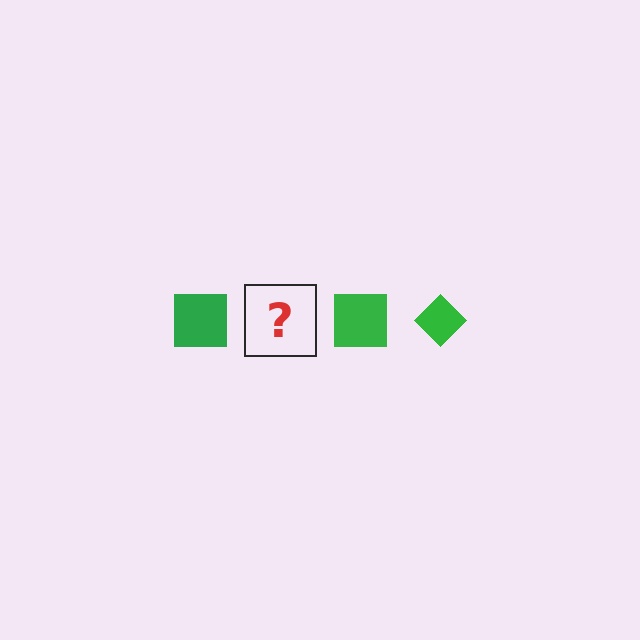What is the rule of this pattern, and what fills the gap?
The rule is that the pattern cycles through square, diamond shapes in green. The gap should be filled with a green diamond.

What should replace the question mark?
The question mark should be replaced with a green diamond.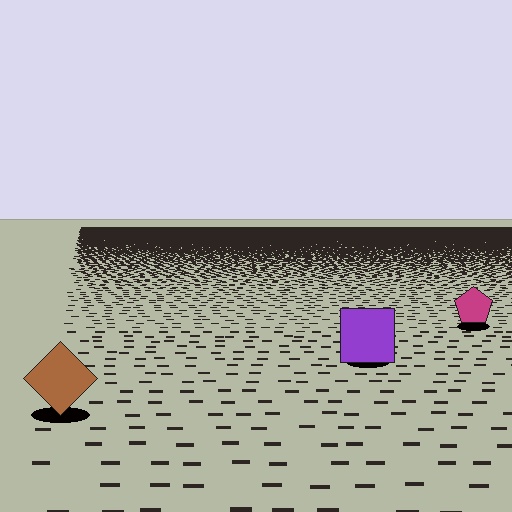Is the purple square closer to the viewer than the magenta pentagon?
Yes. The purple square is closer — you can tell from the texture gradient: the ground texture is coarser near it.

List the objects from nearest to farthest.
From nearest to farthest: the brown diamond, the purple square, the magenta pentagon.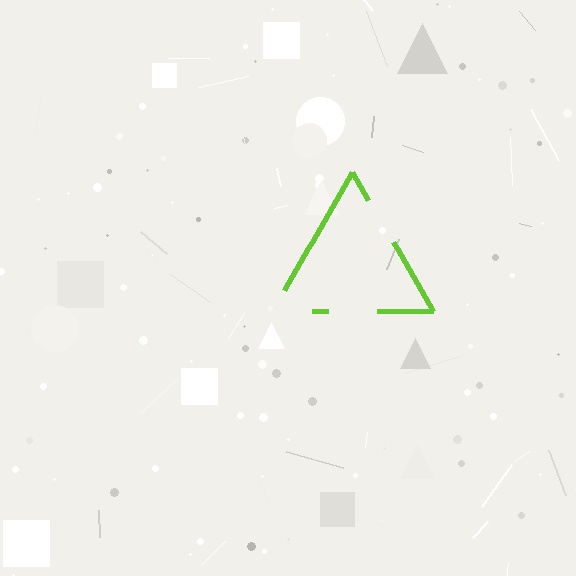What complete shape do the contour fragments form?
The contour fragments form a triangle.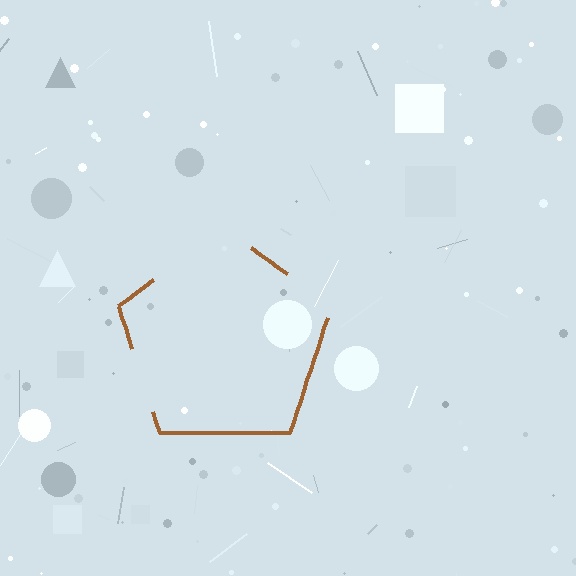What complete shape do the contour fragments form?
The contour fragments form a pentagon.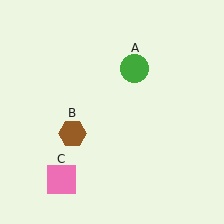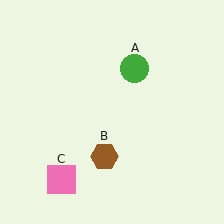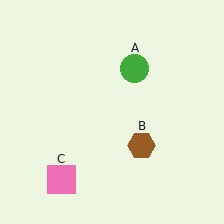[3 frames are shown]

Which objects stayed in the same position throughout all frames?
Green circle (object A) and pink square (object C) remained stationary.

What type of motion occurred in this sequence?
The brown hexagon (object B) rotated counterclockwise around the center of the scene.